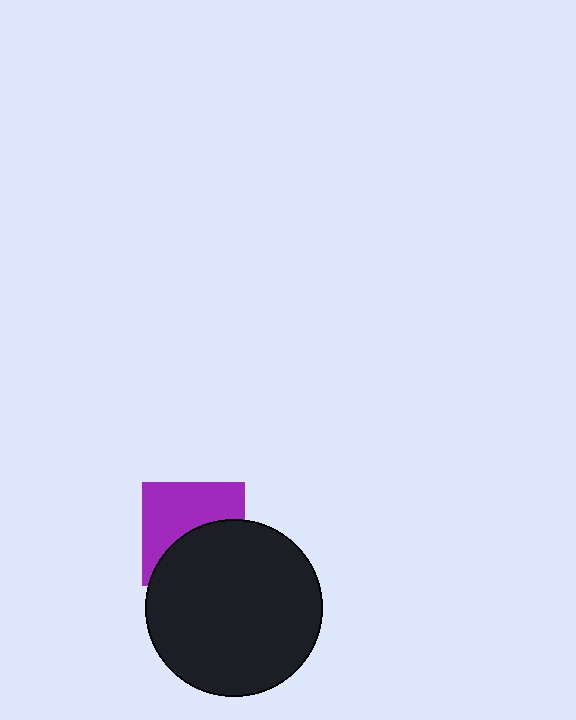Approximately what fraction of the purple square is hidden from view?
Roughly 46% of the purple square is hidden behind the black circle.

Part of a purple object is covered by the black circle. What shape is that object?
It is a square.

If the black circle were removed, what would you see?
You would see the complete purple square.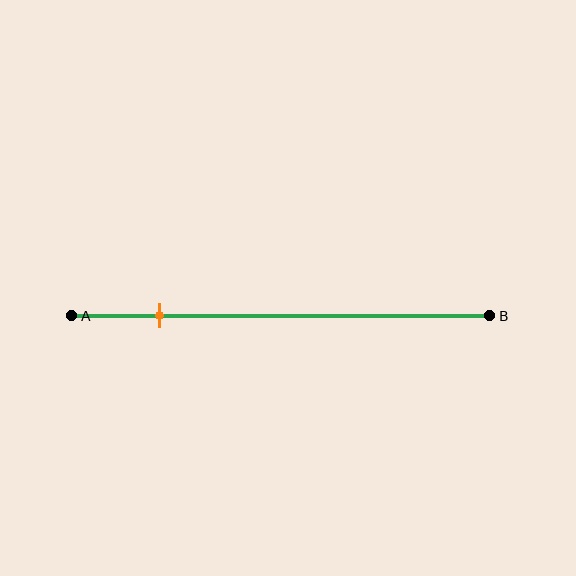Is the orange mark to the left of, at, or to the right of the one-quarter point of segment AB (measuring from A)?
The orange mark is to the left of the one-quarter point of segment AB.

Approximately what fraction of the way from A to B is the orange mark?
The orange mark is approximately 20% of the way from A to B.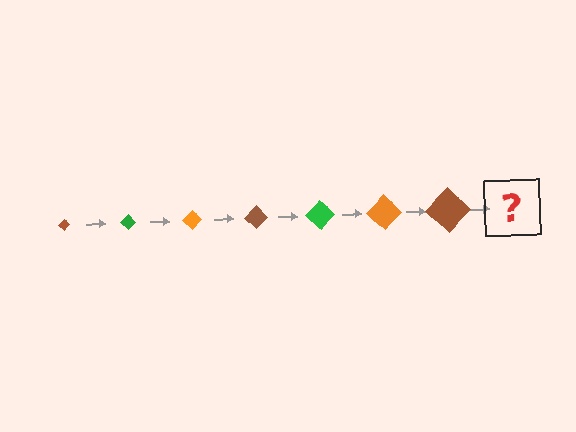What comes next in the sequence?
The next element should be a green diamond, larger than the previous one.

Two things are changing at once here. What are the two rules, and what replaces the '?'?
The two rules are that the diamond grows larger each step and the color cycles through brown, green, and orange. The '?' should be a green diamond, larger than the previous one.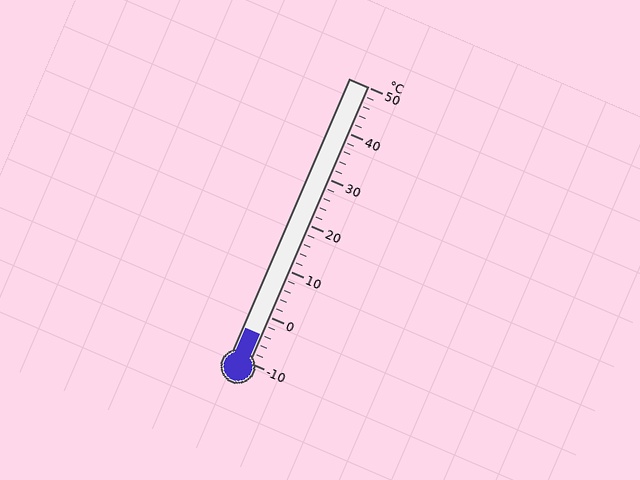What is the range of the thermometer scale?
The thermometer scale ranges from -10°C to 50°C.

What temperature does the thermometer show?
The thermometer shows approximately -4°C.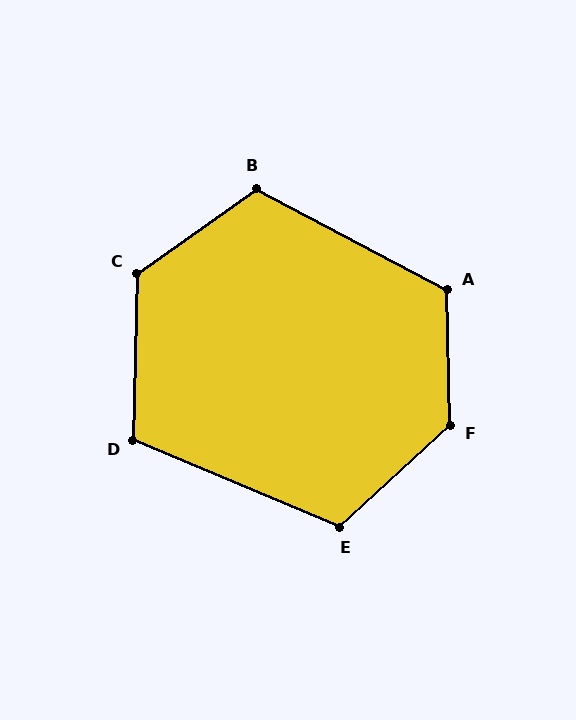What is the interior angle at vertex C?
Approximately 127 degrees (obtuse).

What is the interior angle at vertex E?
Approximately 115 degrees (obtuse).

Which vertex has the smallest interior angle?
D, at approximately 112 degrees.